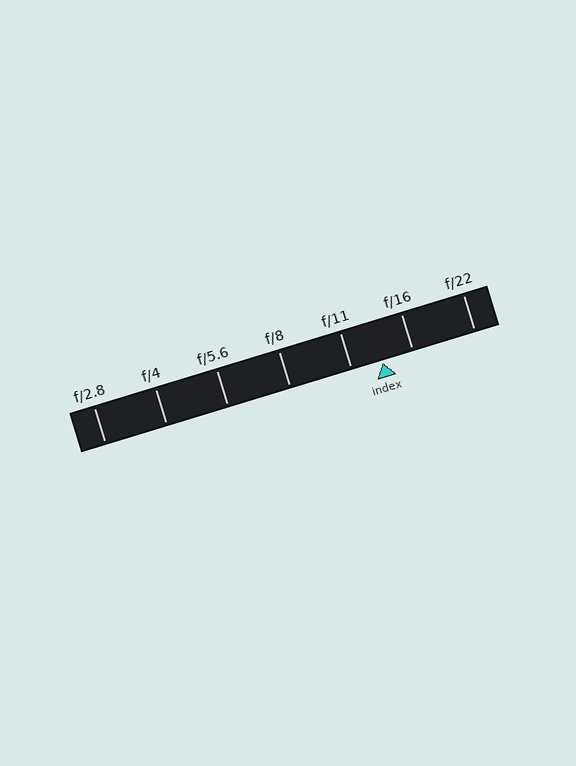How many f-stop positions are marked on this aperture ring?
There are 7 f-stop positions marked.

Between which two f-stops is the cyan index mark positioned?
The index mark is between f/11 and f/16.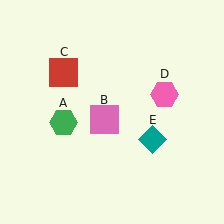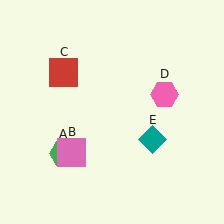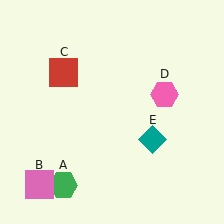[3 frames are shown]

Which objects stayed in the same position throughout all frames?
Red square (object C) and pink hexagon (object D) and teal diamond (object E) remained stationary.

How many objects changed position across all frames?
2 objects changed position: green hexagon (object A), pink square (object B).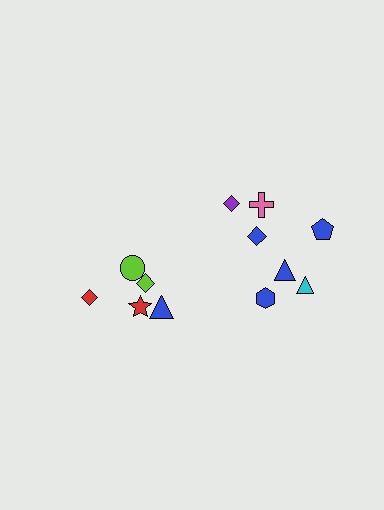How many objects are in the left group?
There are 4 objects.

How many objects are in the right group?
There are 8 objects.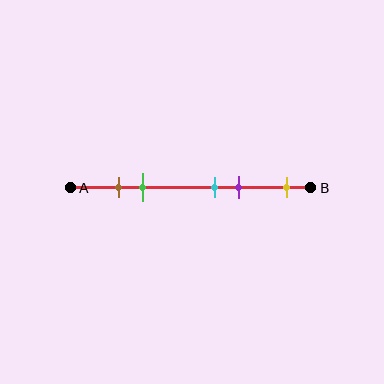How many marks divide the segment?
There are 5 marks dividing the segment.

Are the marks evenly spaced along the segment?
No, the marks are not evenly spaced.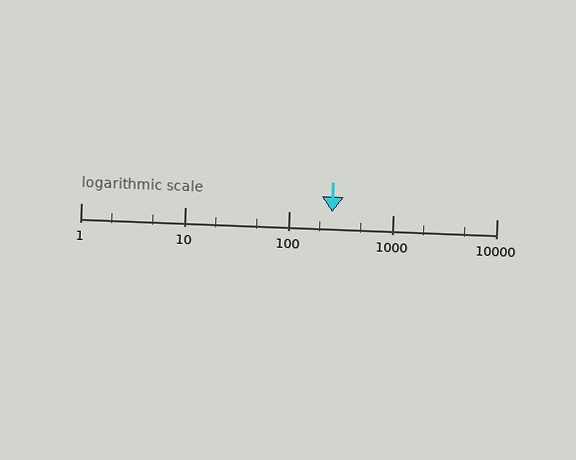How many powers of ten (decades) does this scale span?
The scale spans 4 decades, from 1 to 10000.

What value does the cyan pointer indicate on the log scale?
The pointer indicates approximately 260.